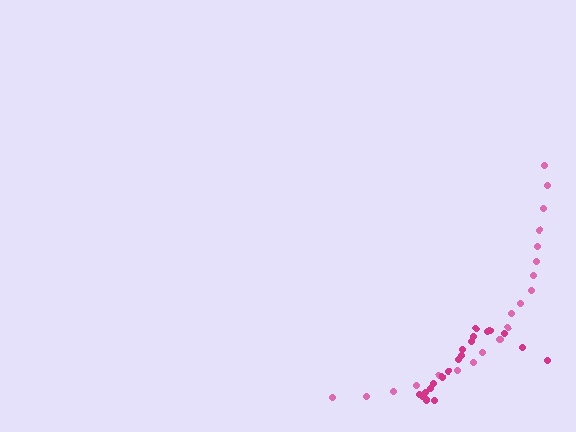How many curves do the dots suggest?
There are 2 distinct paths.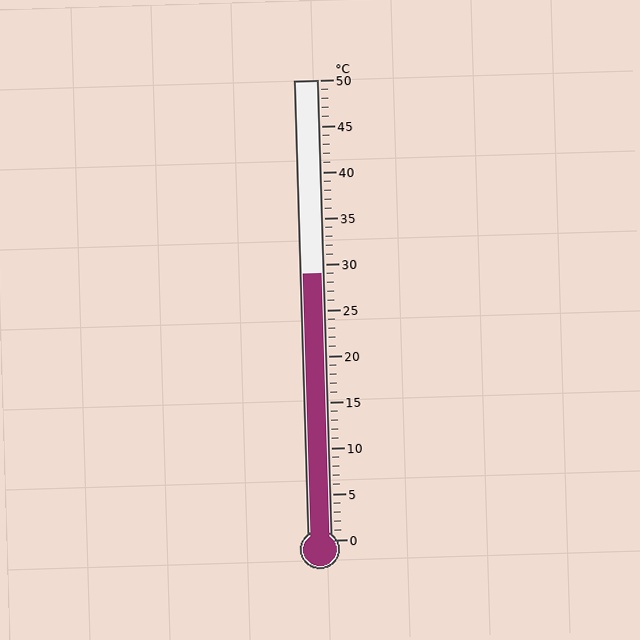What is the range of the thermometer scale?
The thermometer scale ranges from 0°C to 50°C.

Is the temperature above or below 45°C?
The temperature is below 45°C.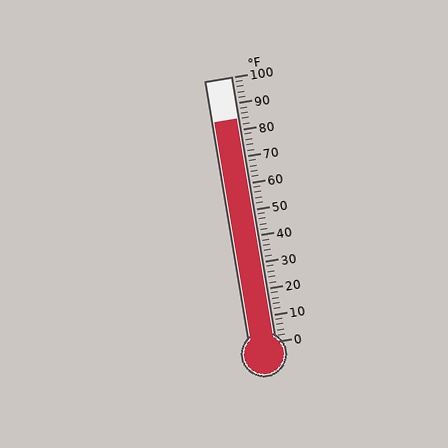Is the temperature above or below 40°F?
The temperature is above 40°F.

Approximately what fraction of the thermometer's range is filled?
The thermometer is filled to approximately 85% of its range.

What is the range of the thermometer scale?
The thermometer scale ranges from 0°F to 100°F.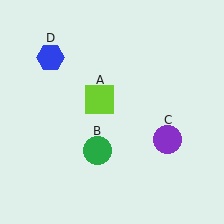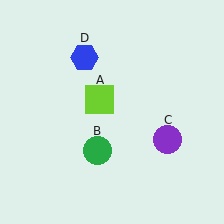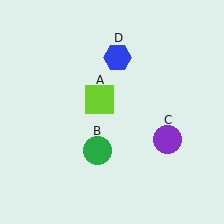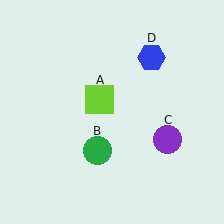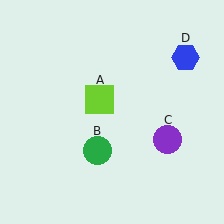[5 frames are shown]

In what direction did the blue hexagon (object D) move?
The blue hexagon (object D) moved right.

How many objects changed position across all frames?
1 object changed position: blue hexagon (object D).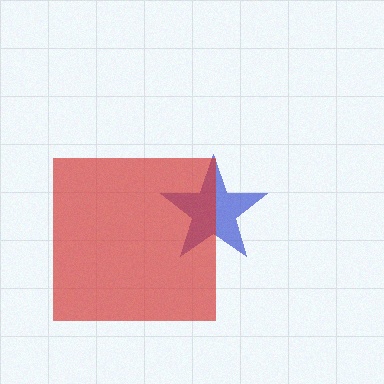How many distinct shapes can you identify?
There are 2 distinct shapes: a blue star, a red square.